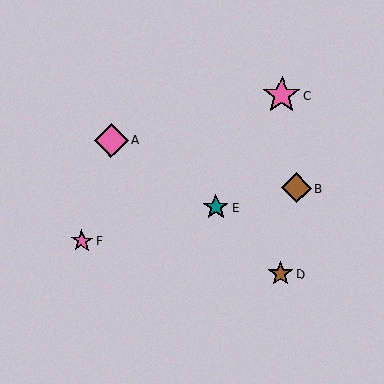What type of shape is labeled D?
Shape D is a brown star.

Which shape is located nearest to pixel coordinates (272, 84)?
The pink star (labeled C) at (282, 96) is nearest to that location.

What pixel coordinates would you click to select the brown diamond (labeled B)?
Click at (297, 188) to select the brown diamond B.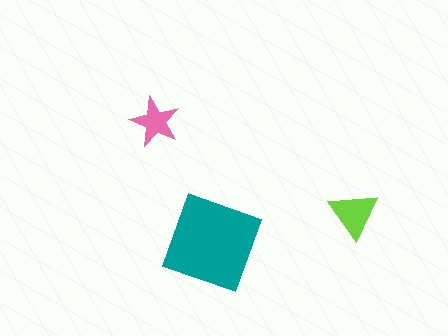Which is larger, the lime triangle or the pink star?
The lime triangle.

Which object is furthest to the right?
The lime triangle is rightmost.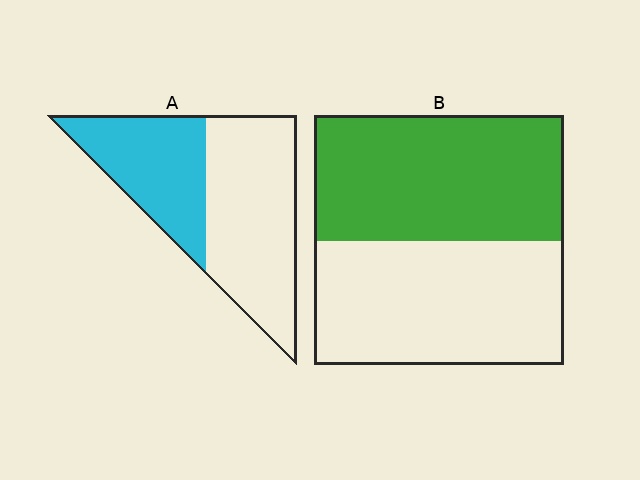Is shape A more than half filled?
No.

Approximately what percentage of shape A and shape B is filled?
A is approximately 40% and B is approximately 50%.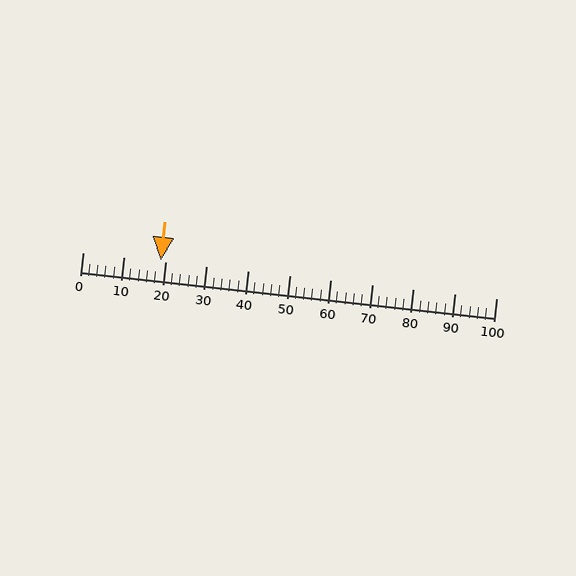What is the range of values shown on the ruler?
The ruler shows values from 0 to 100.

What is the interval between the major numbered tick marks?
The major tick marks are spaced 10 units apart.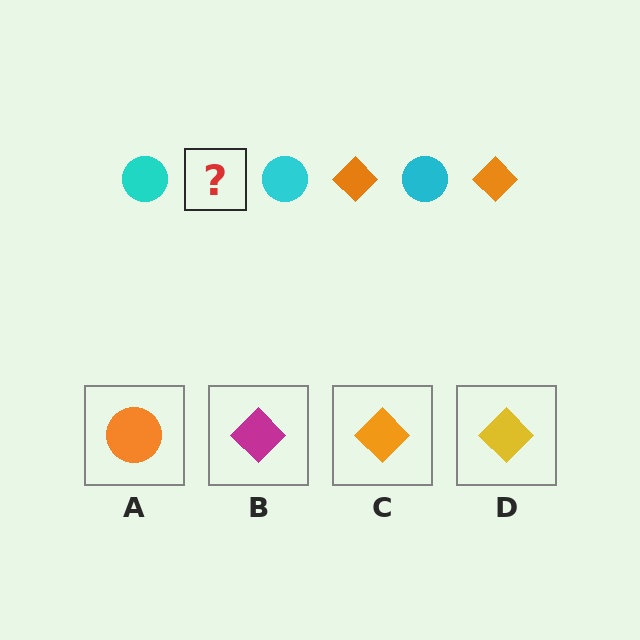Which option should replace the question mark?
Option C.